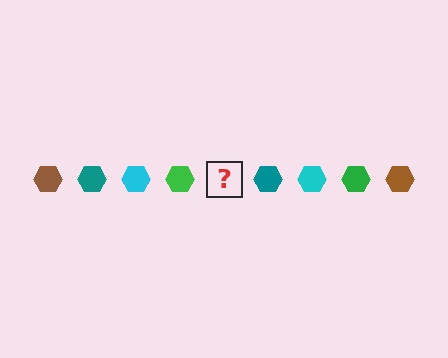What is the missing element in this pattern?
The missing element is a brown hexagon.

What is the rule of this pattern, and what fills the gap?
The rule is that the pattern cycles through brown, teal, cyan, green hexagons. The gap should be filled with a brown hexagon.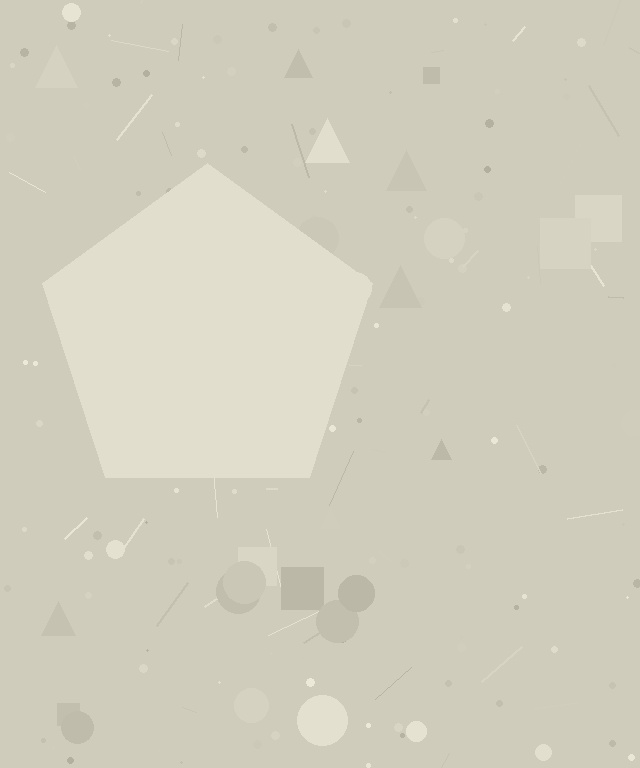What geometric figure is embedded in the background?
A pentagon is embedded in the background.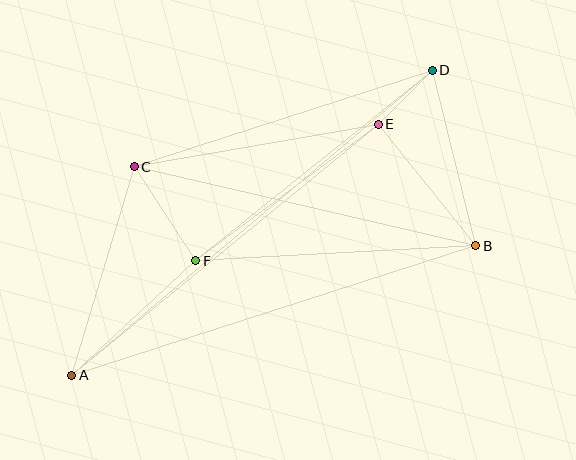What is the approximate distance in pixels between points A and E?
The distance between A and E is approximately 396 pixels.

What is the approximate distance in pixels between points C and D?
The distance between C and D is approximately 314 pixels.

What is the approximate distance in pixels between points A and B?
The distance between A and B is approximately 424 pixels.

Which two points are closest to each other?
Points D and E are closest to each other.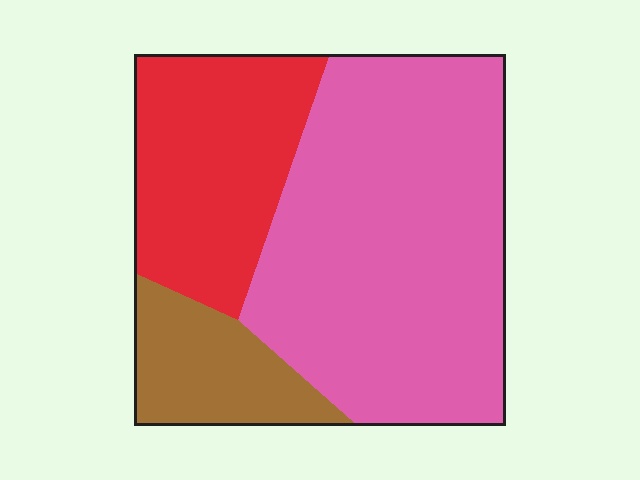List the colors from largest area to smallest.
From largest to smallest: pink, red, brown.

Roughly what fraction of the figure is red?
Red takes up about one quarter (1/4) of the figure.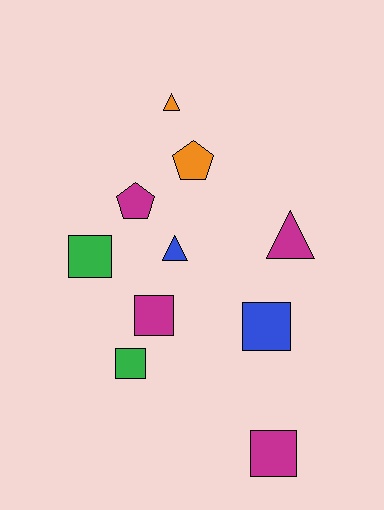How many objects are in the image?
There are 10 objects.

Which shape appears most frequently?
Square, with 5 objects.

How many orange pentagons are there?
There is 1 orange pentagon.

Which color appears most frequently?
Magenta, with 4 objects.